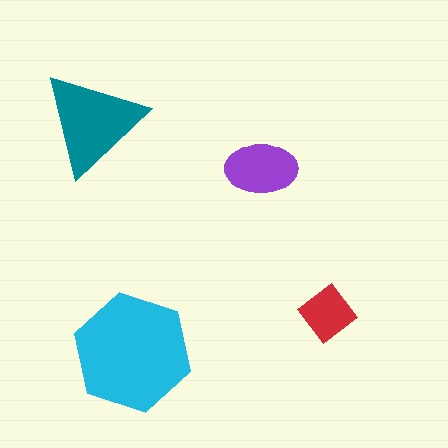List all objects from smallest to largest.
The red diamond, the purple ellipse, the teal triangle, the cyan hexagon.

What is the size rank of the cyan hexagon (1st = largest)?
1st.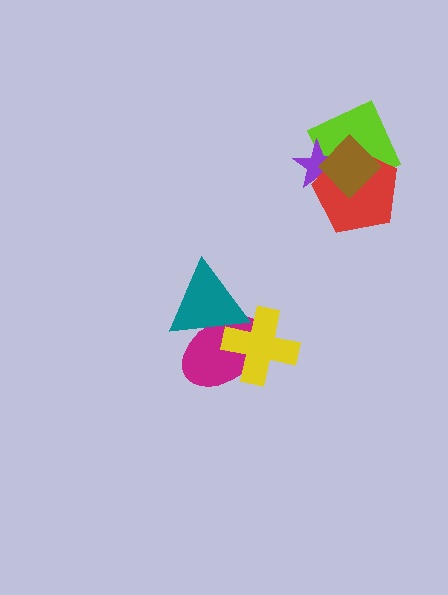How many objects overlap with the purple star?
3 objects overlap with the purple star.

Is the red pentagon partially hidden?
Yes, it is partially covered by another shape.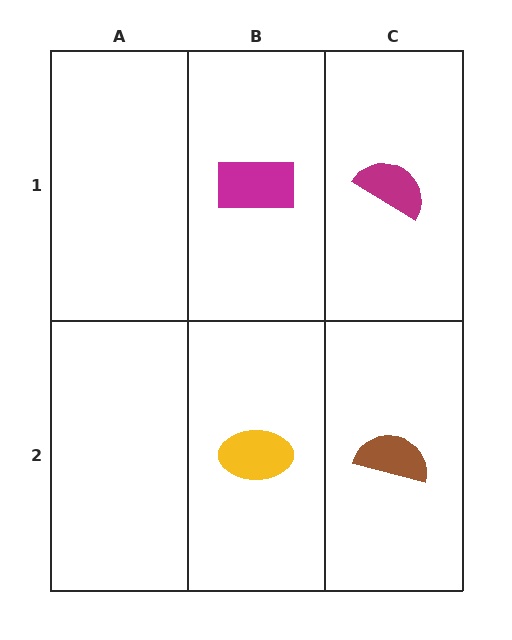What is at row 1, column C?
A magenta semicircle.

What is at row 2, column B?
A yellow ellipse.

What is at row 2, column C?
A brown semicircle.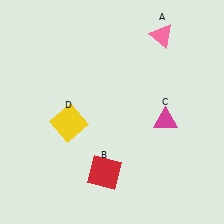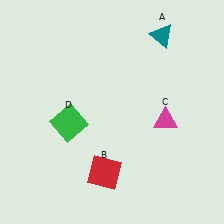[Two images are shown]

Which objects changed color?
A changed from pink to teal. D changed from yellow to green.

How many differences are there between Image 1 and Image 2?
There are 2 differences between the two images.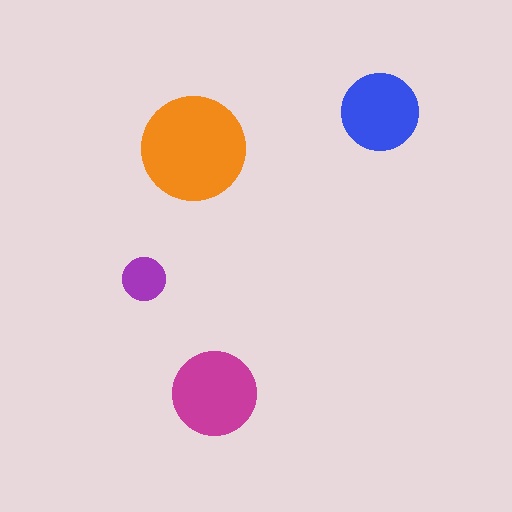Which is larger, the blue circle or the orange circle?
The orange one.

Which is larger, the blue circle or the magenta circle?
The magenta one.